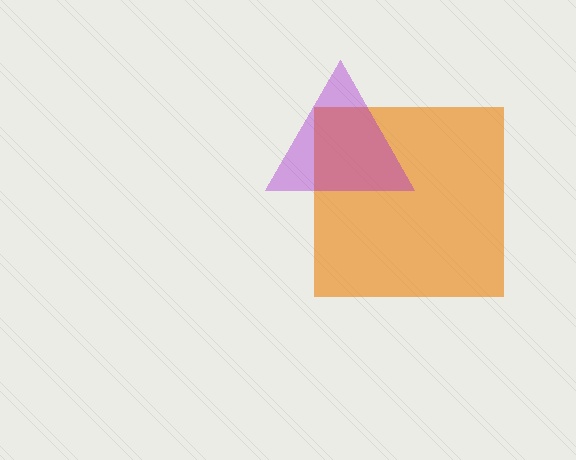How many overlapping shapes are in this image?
There are 2 overlapping shapes in the image.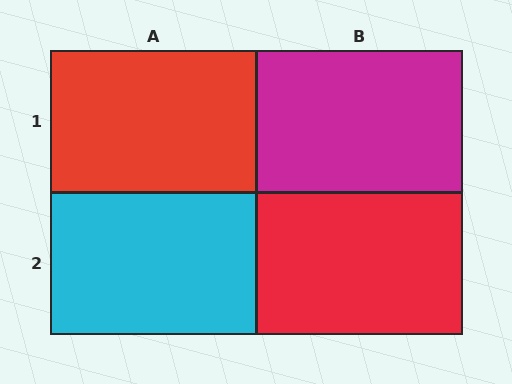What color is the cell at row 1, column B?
Magenta.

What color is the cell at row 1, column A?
Red.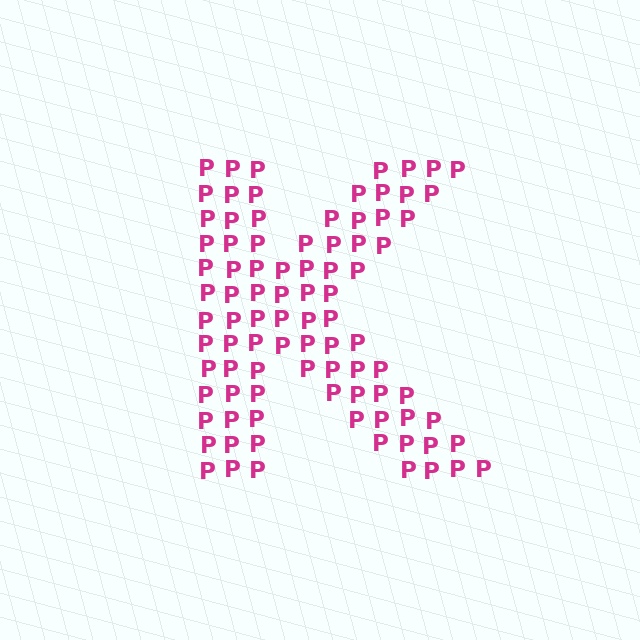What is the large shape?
The large shape is the letter K.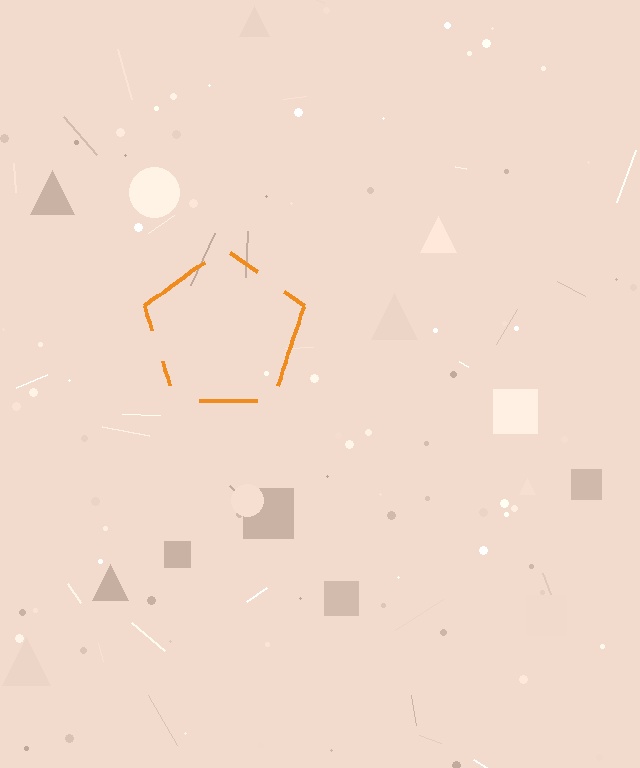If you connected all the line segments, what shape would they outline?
They would outline a pentagon.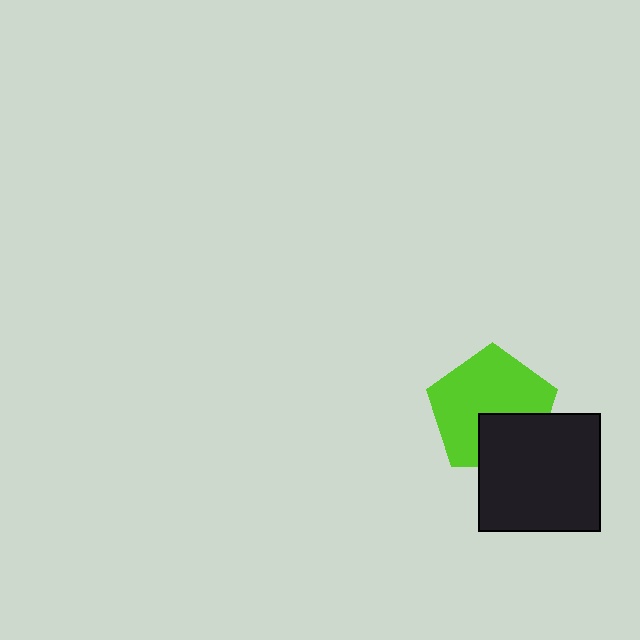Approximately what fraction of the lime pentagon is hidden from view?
Roughly 30% of the lime pentagon is hidden behind the black rectangle.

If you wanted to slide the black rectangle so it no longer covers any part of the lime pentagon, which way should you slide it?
Slide it down — that is the most direct way to separate the two shapes.